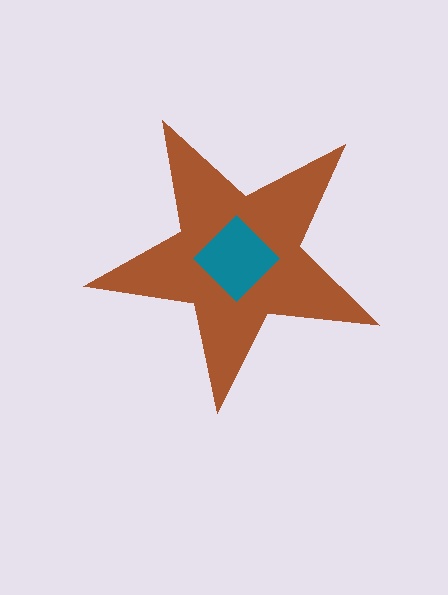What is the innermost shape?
The teal diamond.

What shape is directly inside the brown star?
The teal diamond.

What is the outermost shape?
The brown star.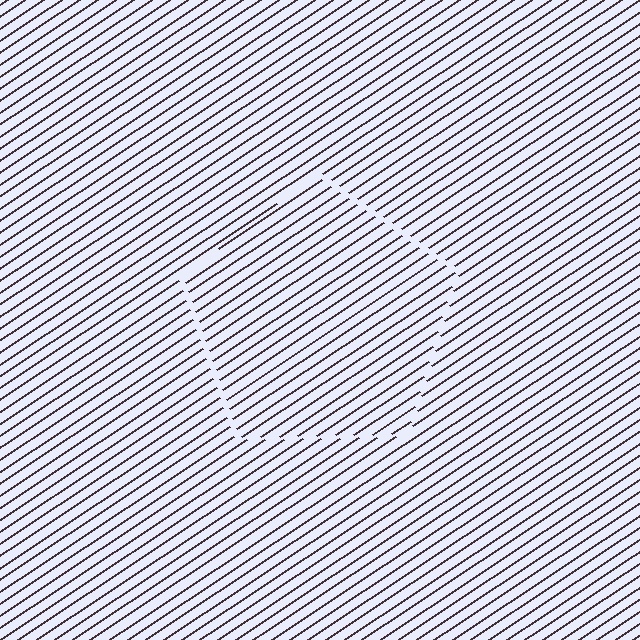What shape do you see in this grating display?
An illusory pentagon. The interior of the shape contains the same grating, shifted by half a period — the contour is defined by the phase discontinuity where line-ends from the inner and outer gratings abut.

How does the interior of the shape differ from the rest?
The interior of the shape contains the same grating, shifted by half a period — the contour is defined by the phase discontinuity where line-ends from the inner and outer gratings abut.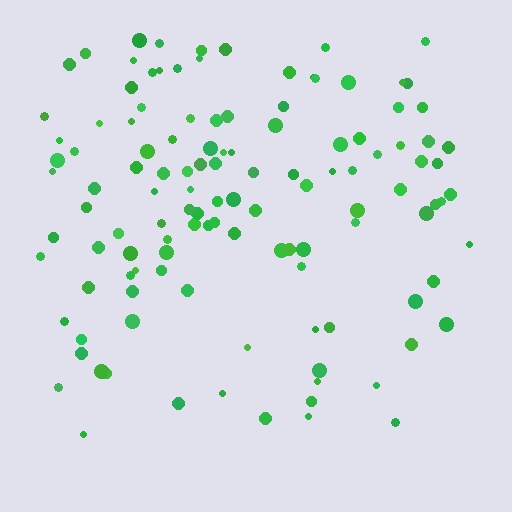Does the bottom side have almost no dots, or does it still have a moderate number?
Still a moderate number, just noticeably fewer than the top.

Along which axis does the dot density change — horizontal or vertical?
Vertical.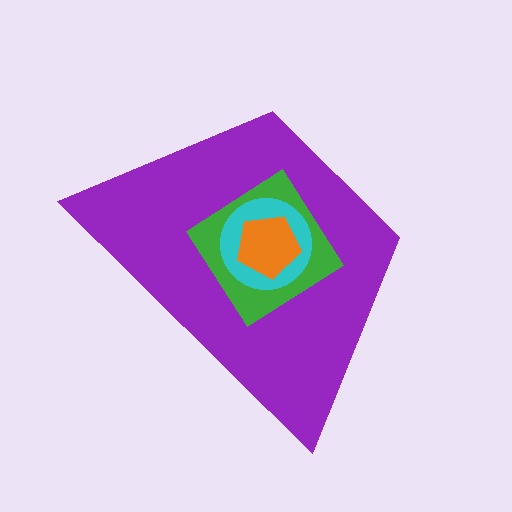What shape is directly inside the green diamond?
The cyan circle.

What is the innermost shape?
The orange pentagon.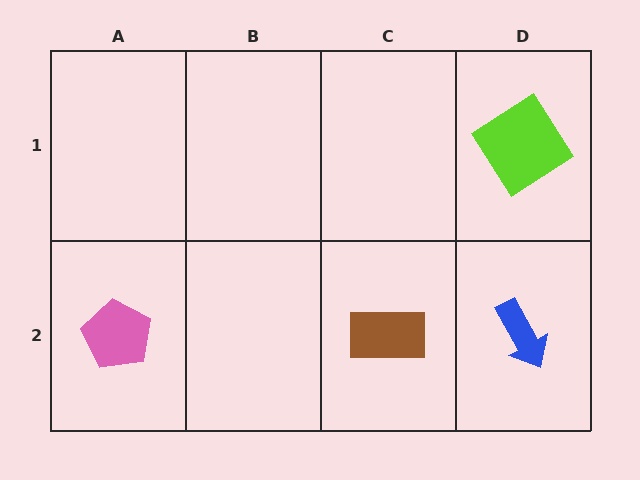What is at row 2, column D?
A blue arrow.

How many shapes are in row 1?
1 shape.